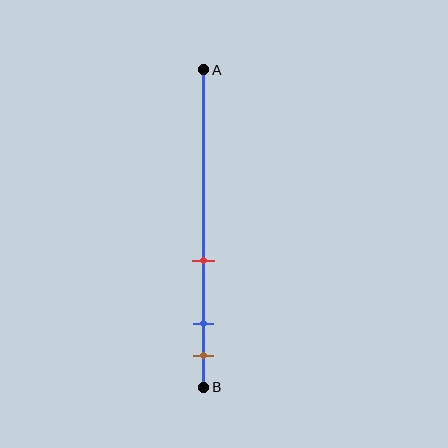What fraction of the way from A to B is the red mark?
The red mark is approximately 60% (0.6) of the way from A to B.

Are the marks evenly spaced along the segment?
No, the marks are not evenly spaced.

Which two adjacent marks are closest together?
The blue and brown marks are the closest adjacent pair.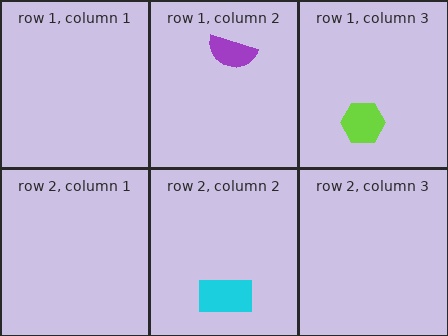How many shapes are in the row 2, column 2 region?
1.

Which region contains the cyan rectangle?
The row 2, column 2 region.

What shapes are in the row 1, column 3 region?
The lime hexagon.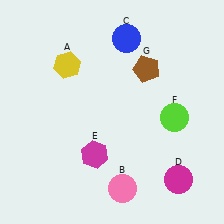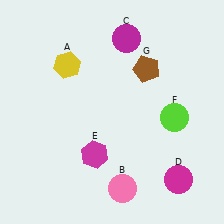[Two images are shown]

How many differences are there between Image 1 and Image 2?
There is 1 difference between the two images.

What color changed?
The circle (C) changed from blue in Image 1 to magenta in Image 2.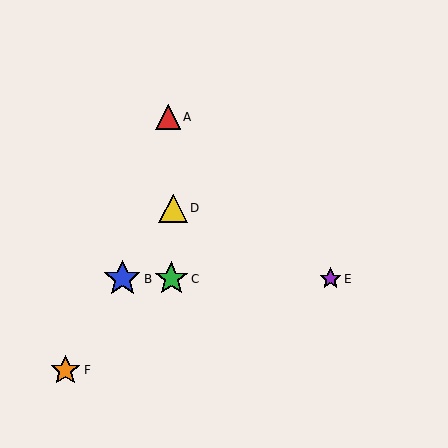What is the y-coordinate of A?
Object A is at y≈117.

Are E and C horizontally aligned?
Yes, both are at y≈279.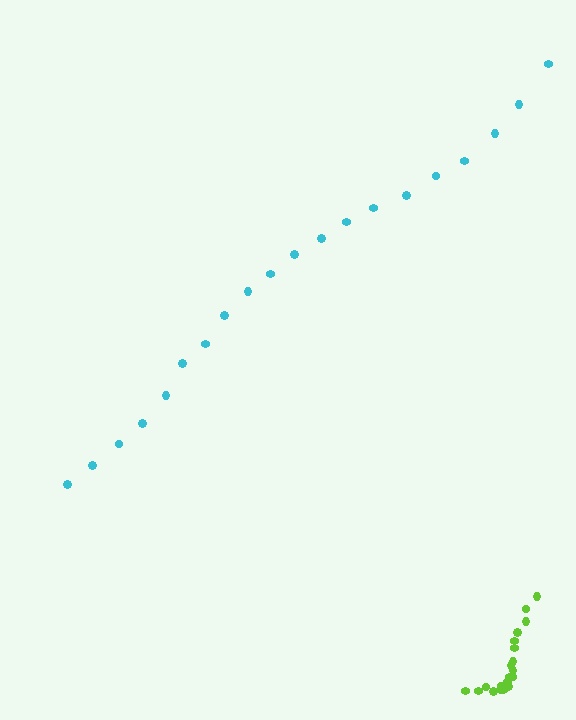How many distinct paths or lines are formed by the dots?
There are 2 distinct paths.